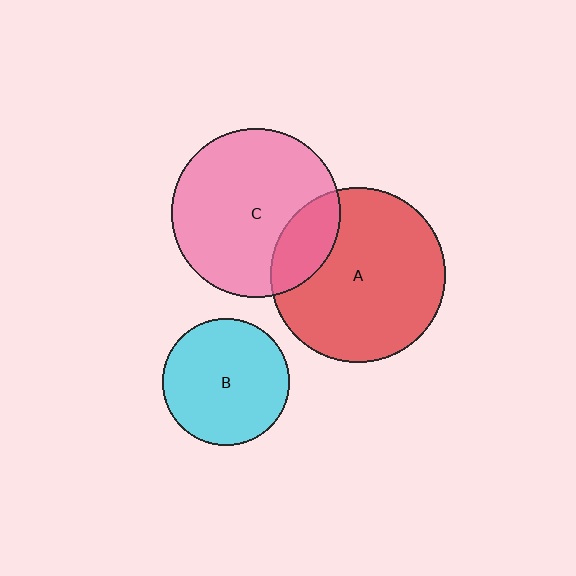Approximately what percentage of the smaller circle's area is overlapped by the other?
Approximately 20%.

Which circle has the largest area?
Circle A (red).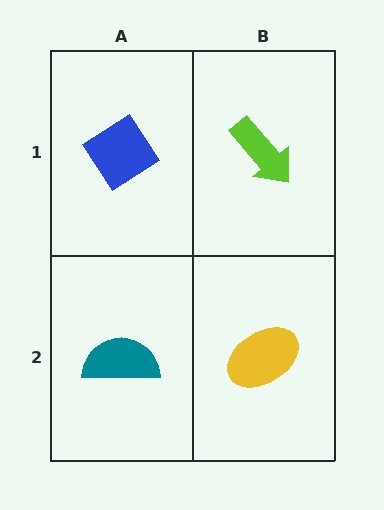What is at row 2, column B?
A yellow ellipse.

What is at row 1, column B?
A lime arrow.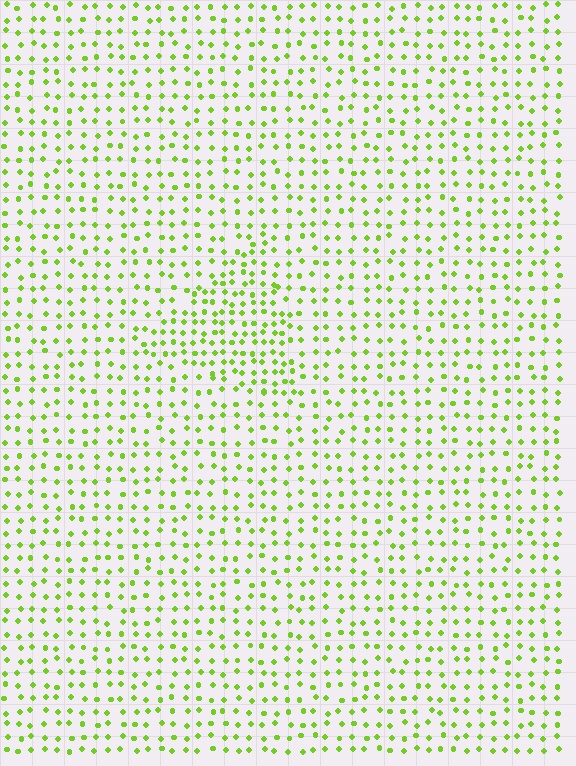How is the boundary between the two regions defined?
The boundary is defined by a change in element density (approximately 1.7x ratio). All elements are the same color, size, and shape.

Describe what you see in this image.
The image contains small lime elements arranged at two different densities. A triangle-shaped region is visible where the elements are more densely packed than the surrounding area.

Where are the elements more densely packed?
The elements are more densely packed inside the triangle boundary.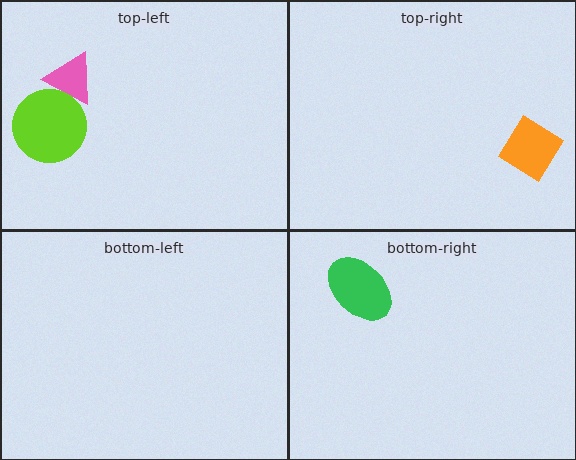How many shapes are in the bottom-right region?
1.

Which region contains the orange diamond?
The top-right region.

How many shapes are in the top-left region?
2.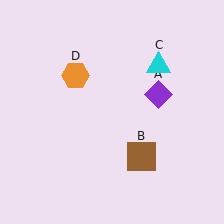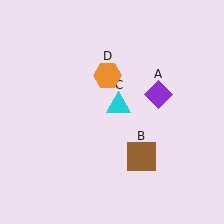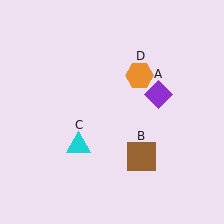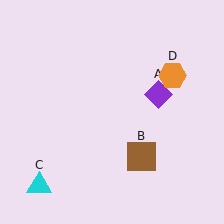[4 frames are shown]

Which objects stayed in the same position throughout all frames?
Purple diamond (object A) and brown square (object B) remained stationary.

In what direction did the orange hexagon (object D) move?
The orange hexagon (object D) moved right.